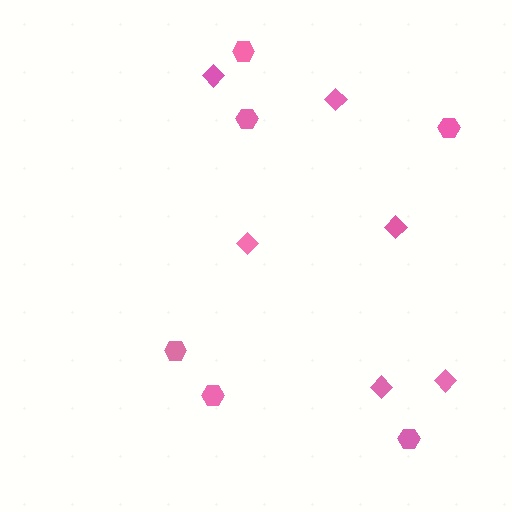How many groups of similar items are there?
There are 2 groups: one group of diamonds (6) and one group of hexagons (6).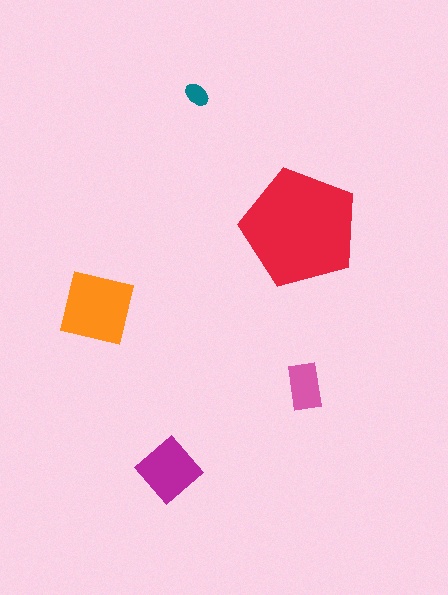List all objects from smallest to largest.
The teal ellipse, the pink rectangle, the magenta diamond, the orange square, the red pentagon.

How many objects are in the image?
There are 5 objects in the image.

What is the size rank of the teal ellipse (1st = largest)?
5th.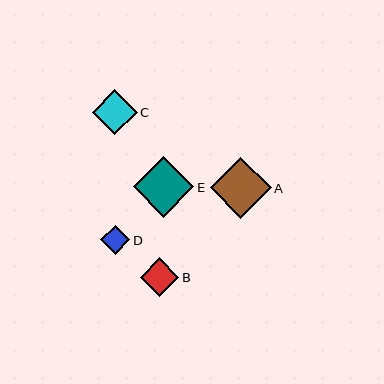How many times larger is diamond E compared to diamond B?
Diamond E is approximately 1.6 times the size of diamond B.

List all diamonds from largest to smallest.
From largest to smallest: A, E, C, B, D.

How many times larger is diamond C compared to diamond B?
Diamond C is approximately 1.2 times the size of diamond B.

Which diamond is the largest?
Diamond A is the largest with a size of approximately 61 pixels.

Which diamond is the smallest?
Diamond D is the smallest with a size of approximately 29 pixels.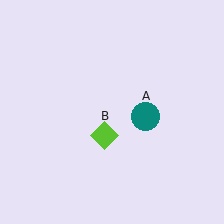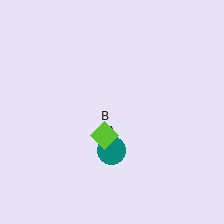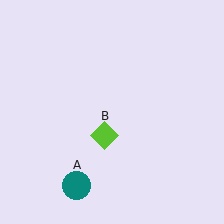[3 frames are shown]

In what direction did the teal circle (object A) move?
The teal circle (object A) moved down and to the left.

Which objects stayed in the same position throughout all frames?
Lime diamond (object B) remained stationary.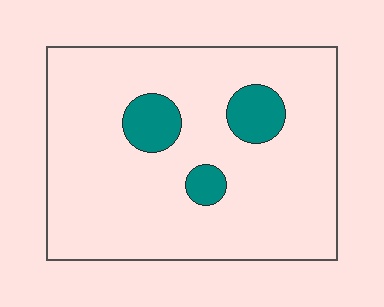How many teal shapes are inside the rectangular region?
3.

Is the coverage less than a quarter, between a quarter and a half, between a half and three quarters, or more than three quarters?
Less than a quarter.